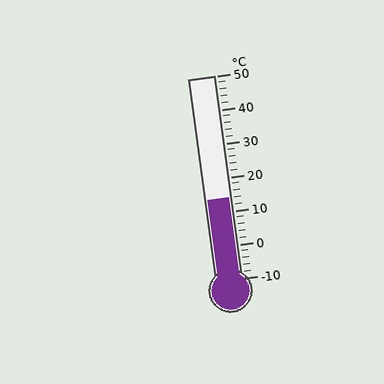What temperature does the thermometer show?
The thermometer shows approximately 14°C.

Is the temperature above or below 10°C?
The temperature is above 10°C.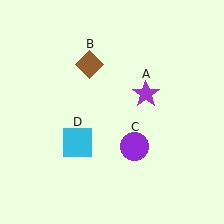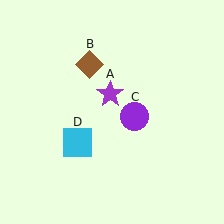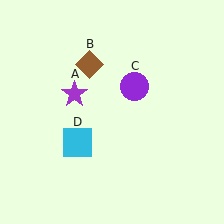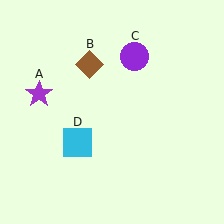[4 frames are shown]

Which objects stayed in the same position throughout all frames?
Brown diamond (object B) and cyan square (object D) remained stationary.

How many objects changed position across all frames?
2 objects changed position: purple star (object A), purple circle (object C).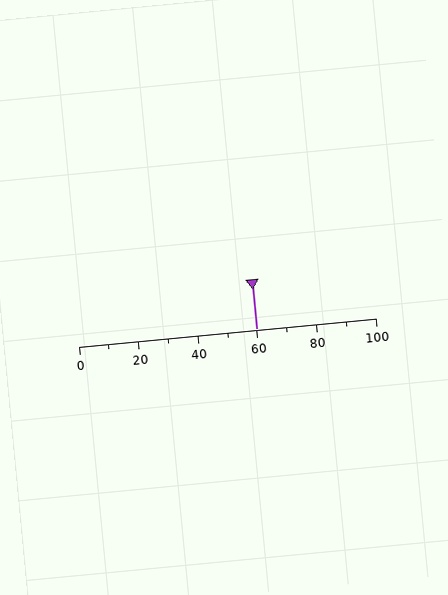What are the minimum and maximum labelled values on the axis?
The axis runs from 0 to 100.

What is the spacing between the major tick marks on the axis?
The major ticks are spaced 20 apart.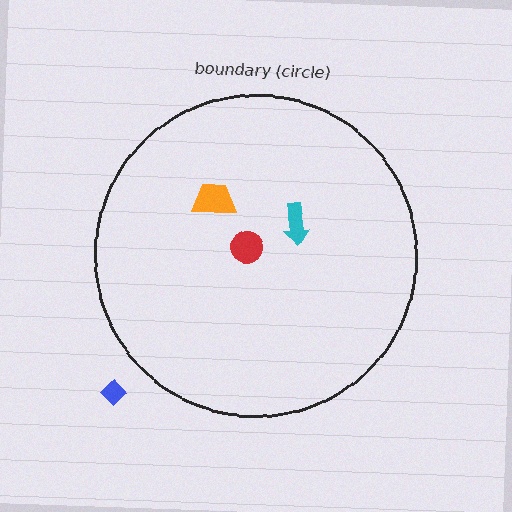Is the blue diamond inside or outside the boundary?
Outside.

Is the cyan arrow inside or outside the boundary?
Inside.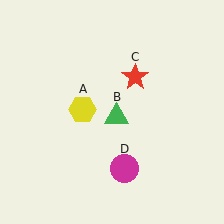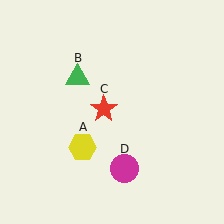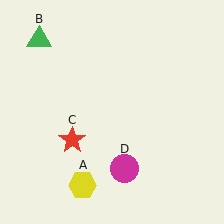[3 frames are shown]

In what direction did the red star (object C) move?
The red star (object C) moved down and to the left.